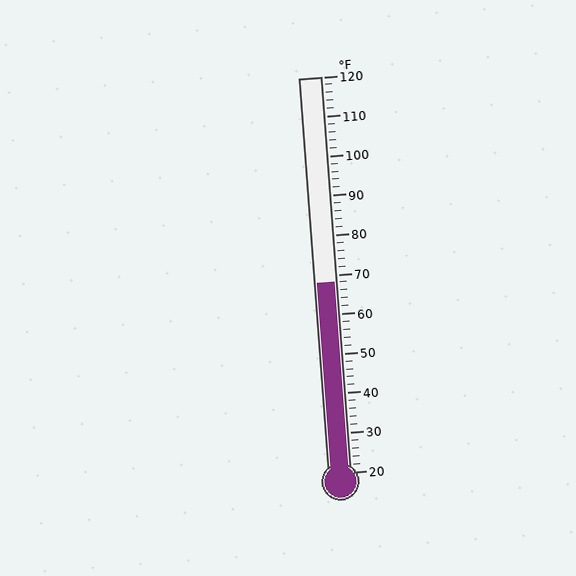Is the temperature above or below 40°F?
The temperature is above 40°F.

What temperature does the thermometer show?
The thermometer shows approximately 68°F.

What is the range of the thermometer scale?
The thermometer scale ranges from 20°F to 120°F.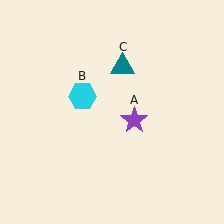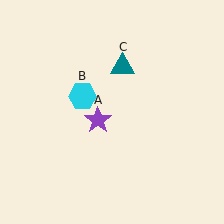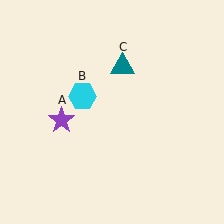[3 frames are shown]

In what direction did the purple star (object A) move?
The purple star (object A) moved left.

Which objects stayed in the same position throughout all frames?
Cyan hexagon (object B) and teal triangle (object C) remained stationary.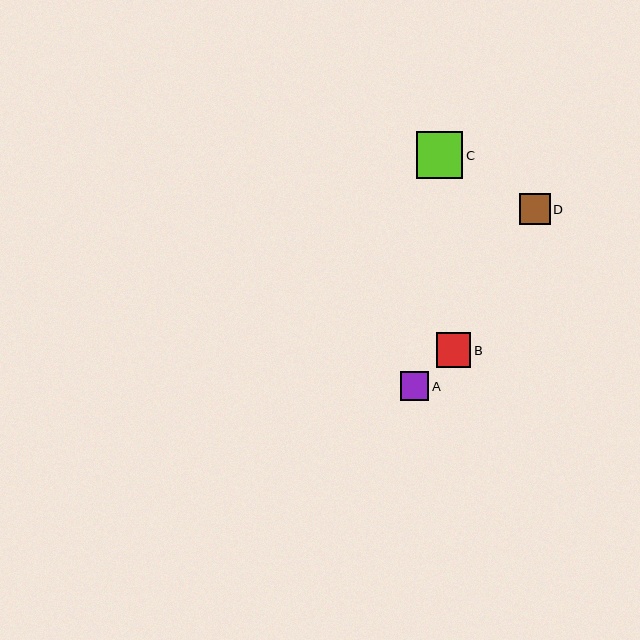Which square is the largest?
Square C is the largest with a size of approximately 47 pixels.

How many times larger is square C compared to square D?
Square C is approximately 1.5 times the size of square D.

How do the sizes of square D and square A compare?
Square D and square A are approximately the same size.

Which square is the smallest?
Square A is the smallest with a size of approximately 29 pixels.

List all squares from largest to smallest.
From largest to smallest: C, B, D, A.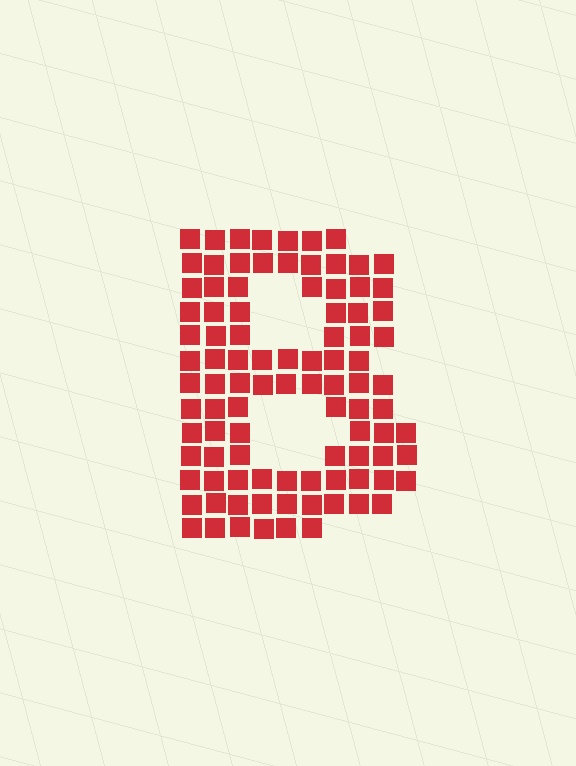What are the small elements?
The small elements are squares.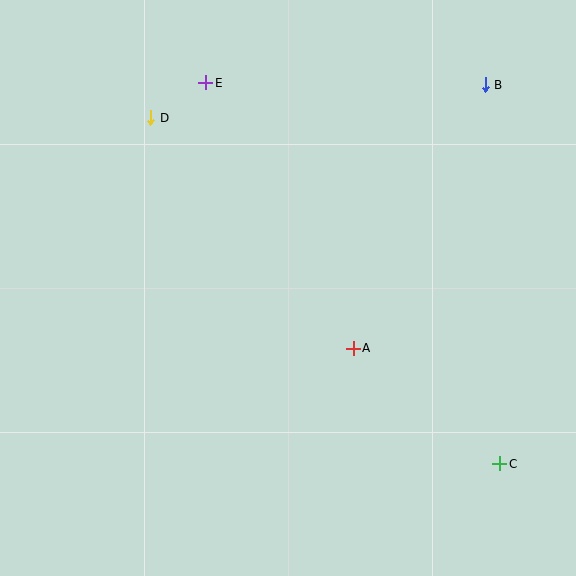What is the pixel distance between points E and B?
The distance between E and B is 280 pixels.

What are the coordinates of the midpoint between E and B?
The midpoint between E and B is at (346, 84).